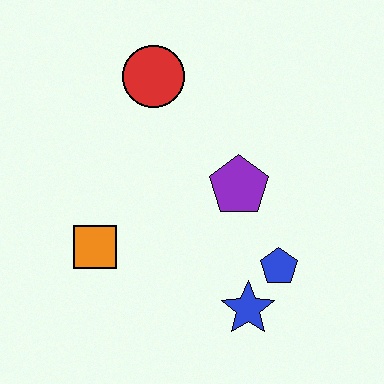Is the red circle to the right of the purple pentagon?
No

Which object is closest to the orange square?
The purple pentagon is closest to the orange square.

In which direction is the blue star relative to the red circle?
The blue star is below the red circle.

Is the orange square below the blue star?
No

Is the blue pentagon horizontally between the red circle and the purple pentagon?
No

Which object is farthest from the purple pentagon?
The orange square is farthest from the purple pentagon.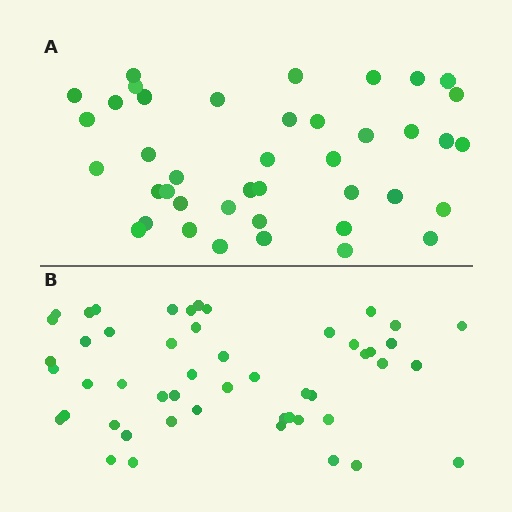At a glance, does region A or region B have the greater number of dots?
Region B (the bottom region) has more dots.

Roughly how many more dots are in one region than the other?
Region B has roughly 8 or so more dots than region A.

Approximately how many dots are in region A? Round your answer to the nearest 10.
About 40 dots. (The exact count is 41, which rounds to 40.)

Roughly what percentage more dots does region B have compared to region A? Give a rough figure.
About 20% more.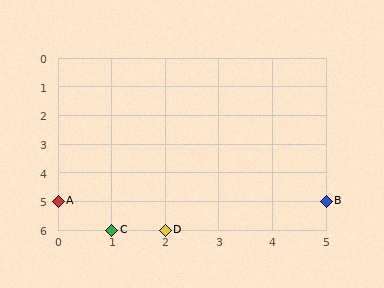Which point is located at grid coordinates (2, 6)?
Point D is at (2, 6).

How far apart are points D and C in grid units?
Points D and C are 1 column apart.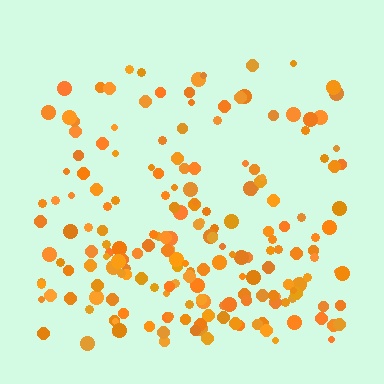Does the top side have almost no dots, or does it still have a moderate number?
Still a moderate number, just noticeably fewer than the bottom.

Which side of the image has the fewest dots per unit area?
The top.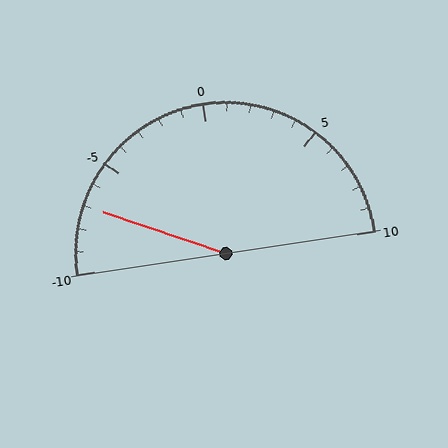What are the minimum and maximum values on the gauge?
The gauge ranges from -10 to 10.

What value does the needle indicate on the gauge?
The needle indicates approximately -7.